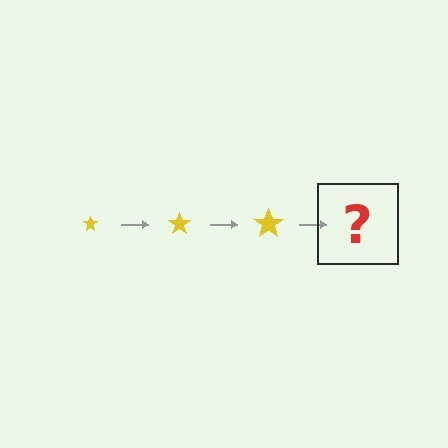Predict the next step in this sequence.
The next step is a yellow star, larger than the previous one.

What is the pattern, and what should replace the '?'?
The pattern is that the star gets progressively larger each step. The '?' should be a yellow star, larger than the previous one.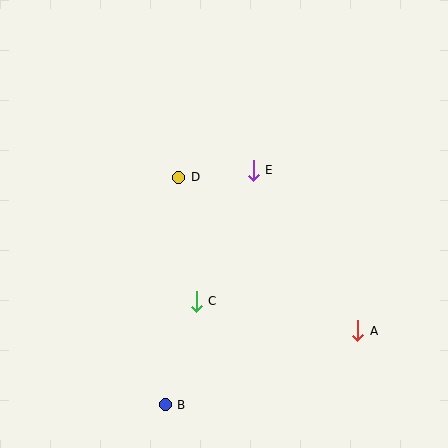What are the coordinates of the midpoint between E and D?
The midpoint between E and D is at (216, 174).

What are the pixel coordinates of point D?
Point D is at (179, 177).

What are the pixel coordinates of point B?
Point B is at (165, 405).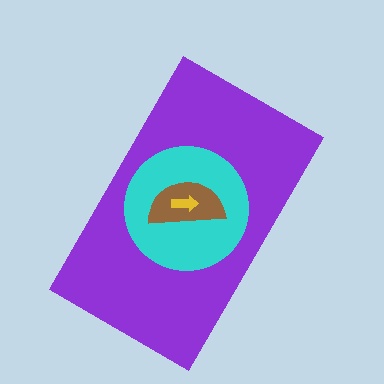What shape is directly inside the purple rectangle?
The cyan circle.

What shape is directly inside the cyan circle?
The brown semicircle.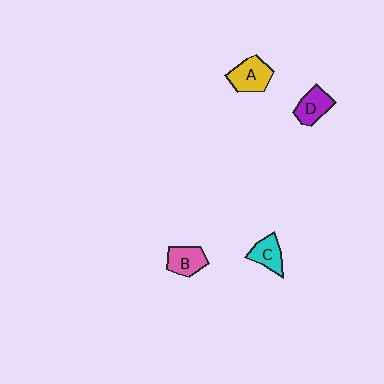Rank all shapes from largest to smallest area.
From largest to smallest: A (yellow), B (pink), D (purple), C (cyan).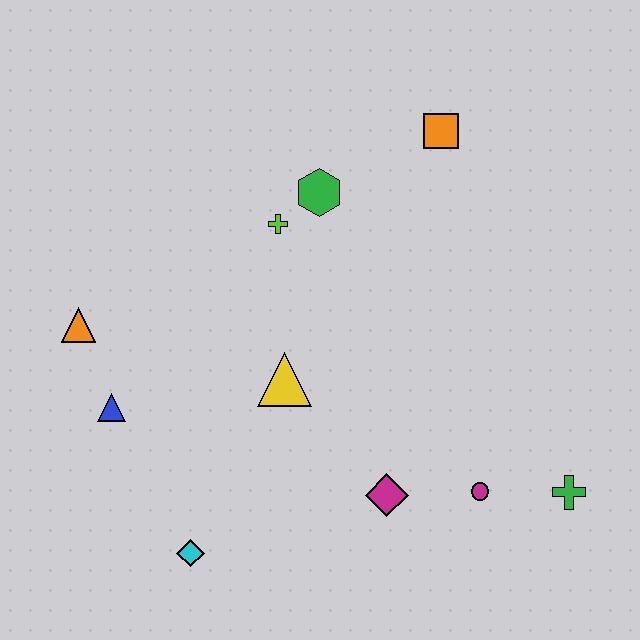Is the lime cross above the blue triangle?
Yes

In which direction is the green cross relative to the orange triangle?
The green cross is to the right of the orange triangle.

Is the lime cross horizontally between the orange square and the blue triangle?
Yes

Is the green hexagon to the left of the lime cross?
No